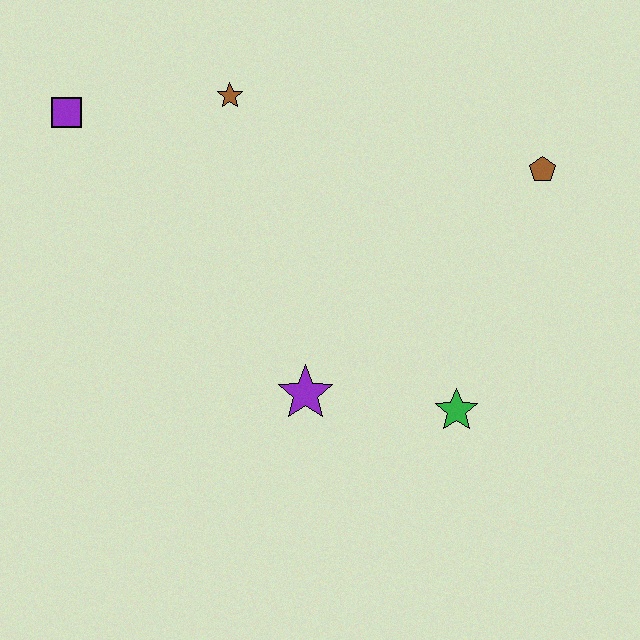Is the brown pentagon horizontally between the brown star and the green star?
No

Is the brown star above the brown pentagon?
Yes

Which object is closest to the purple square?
The brown star is closest to the purple square.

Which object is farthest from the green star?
The purple square is farthest from the green star.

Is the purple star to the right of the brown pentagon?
No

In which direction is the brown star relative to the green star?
The brown star is above the green star.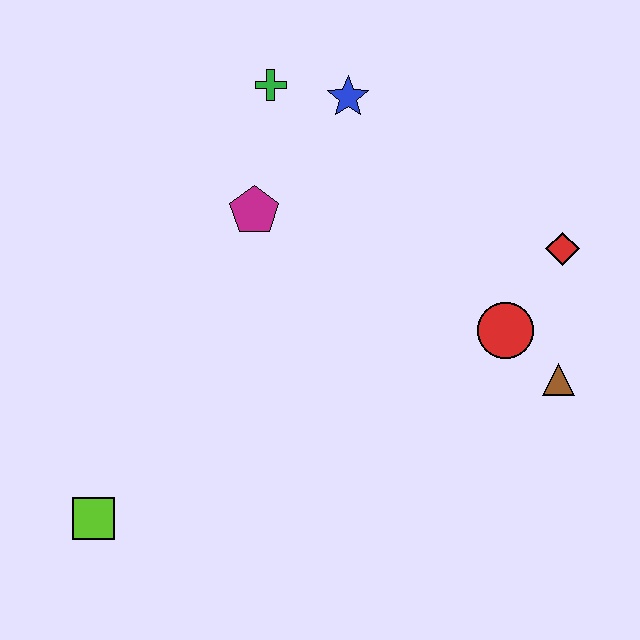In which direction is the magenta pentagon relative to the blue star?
The magenta pentagon is below the blue star.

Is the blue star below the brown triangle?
No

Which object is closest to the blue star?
The green cross is closest to the blue star.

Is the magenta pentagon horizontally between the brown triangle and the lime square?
Yes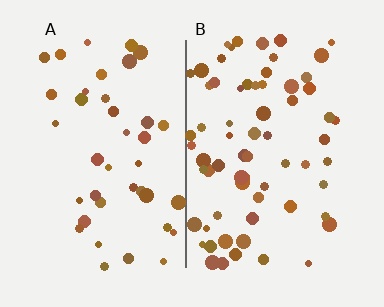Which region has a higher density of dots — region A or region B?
B (the right).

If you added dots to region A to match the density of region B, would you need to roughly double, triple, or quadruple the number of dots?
Approximately double.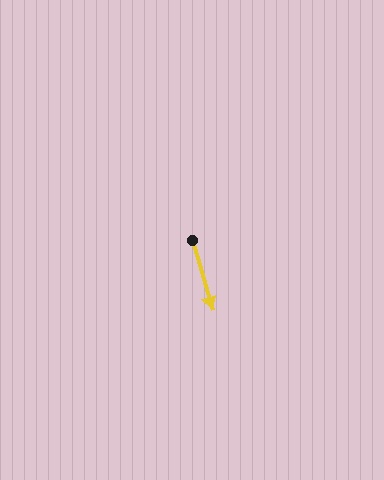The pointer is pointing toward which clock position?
Roughly 5 o'clock.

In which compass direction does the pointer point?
South.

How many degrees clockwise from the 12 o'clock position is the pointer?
Approximately 164 degrees.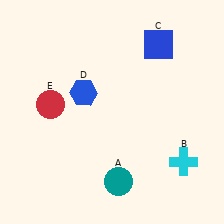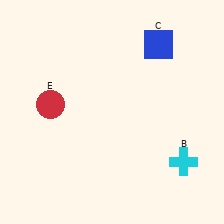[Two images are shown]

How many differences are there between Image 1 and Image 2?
There are 2 differences between the two images.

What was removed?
The blue hexagon (D), the teal circle (A) were removed in Image 2.